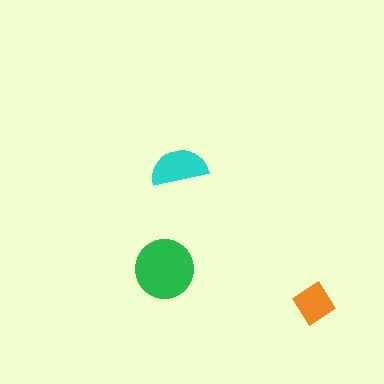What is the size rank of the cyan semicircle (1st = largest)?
2nd.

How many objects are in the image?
There are 3 objects in the image.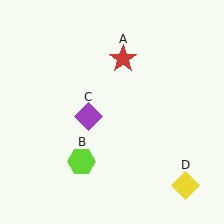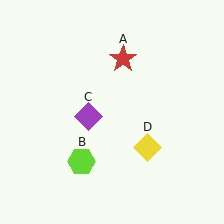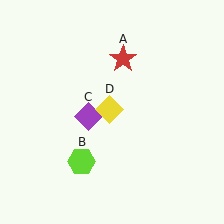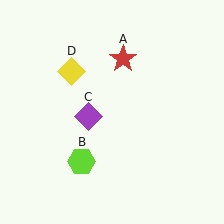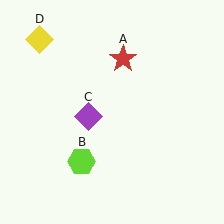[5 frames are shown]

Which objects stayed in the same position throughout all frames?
Red star (object A) and lime hexagon (object B) and purple diamond (object C) remained stationary.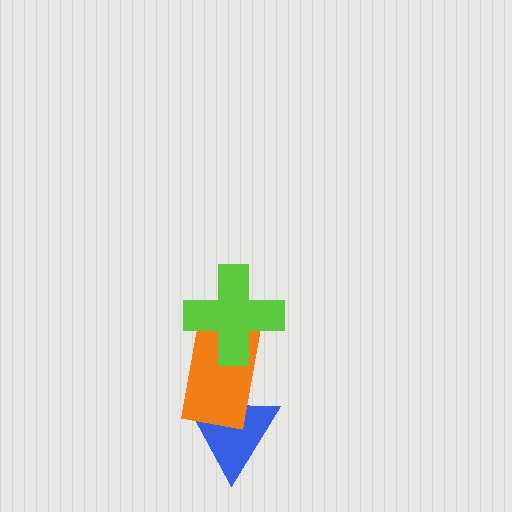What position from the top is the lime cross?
The lime cross is 1st from the top.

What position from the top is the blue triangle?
The blue triangle is 3rd from the top.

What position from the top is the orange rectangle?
The orange rectangle is 2nd from the top.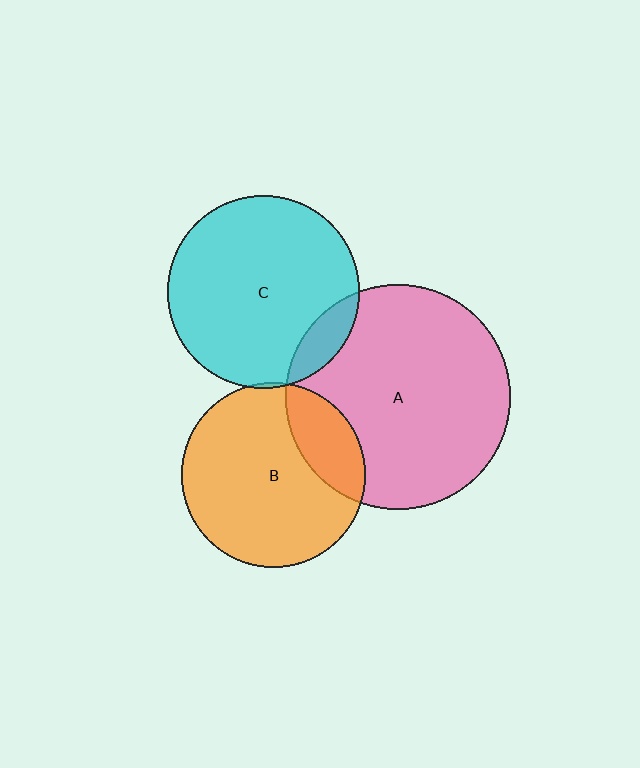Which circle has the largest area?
Circle A (pink).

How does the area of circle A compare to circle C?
Approximately 1.4 times.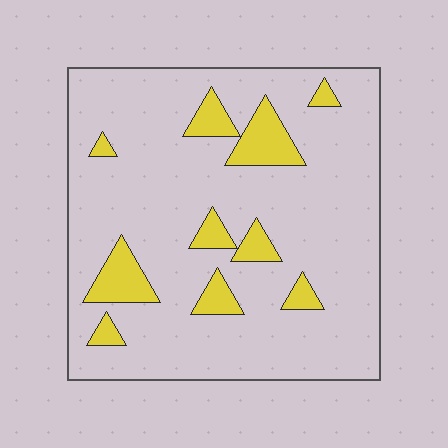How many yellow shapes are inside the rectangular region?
10.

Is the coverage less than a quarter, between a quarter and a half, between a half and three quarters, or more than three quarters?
Less than a quarter.